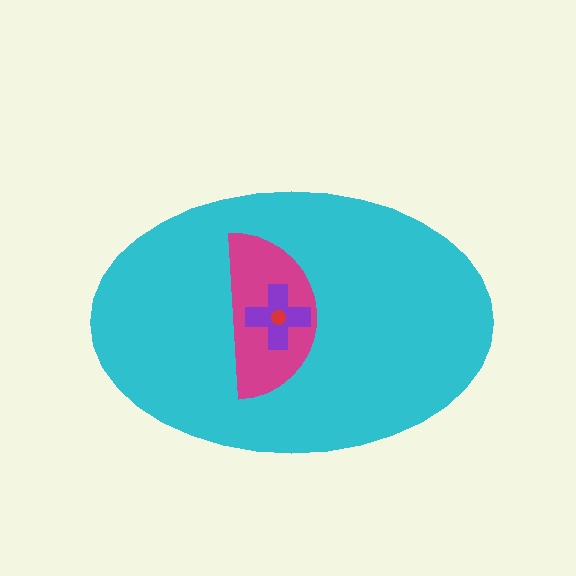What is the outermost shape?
The cyan ellipse.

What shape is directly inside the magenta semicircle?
The purple cross.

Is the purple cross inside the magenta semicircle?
Yes.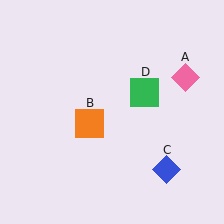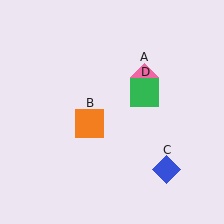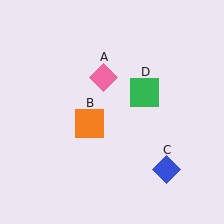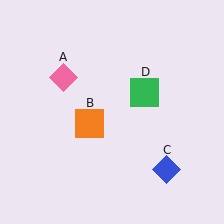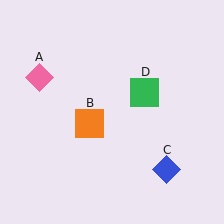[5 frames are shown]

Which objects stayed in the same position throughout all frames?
Orange square (object B) and blue diamond (object C) and green square (object D) remained stationary.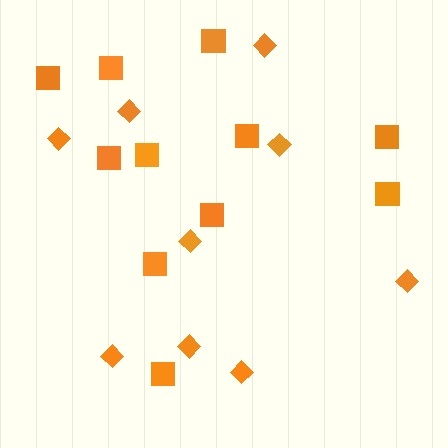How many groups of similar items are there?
There are 2 groups: one group of squares (11) and one group of diamonds (9).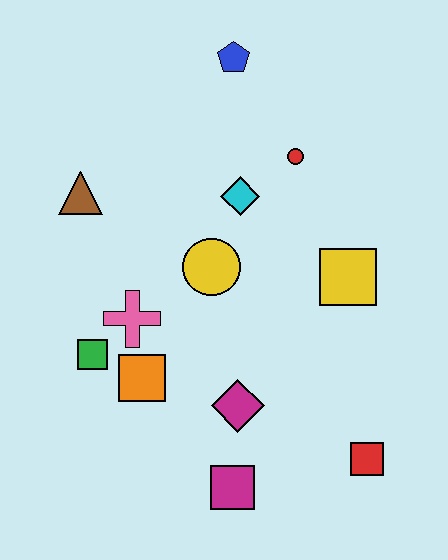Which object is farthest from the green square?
The blue pentagon is farthest from the green square.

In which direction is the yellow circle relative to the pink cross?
The yellow circle is to the right of the pink cross.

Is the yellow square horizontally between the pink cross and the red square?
Yes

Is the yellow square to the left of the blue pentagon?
No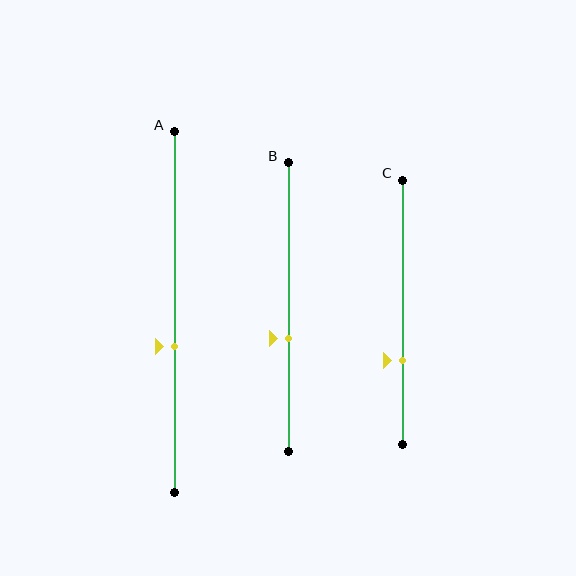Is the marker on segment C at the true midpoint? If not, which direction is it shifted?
No, the marker on segment C is shifted downward by about 18% of the segment length.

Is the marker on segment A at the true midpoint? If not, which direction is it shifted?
No, the marker on segment A is shifted downward by about 10% of the segment length.